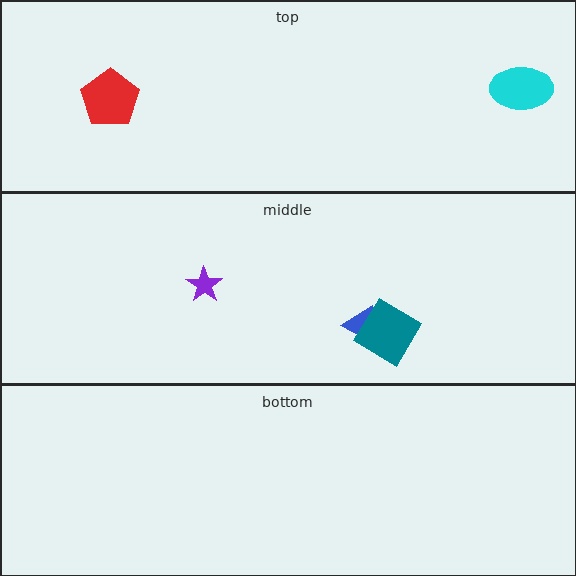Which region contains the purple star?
The middle region.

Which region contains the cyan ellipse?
The top region.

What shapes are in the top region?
The cyan ellipse, the red pentagon.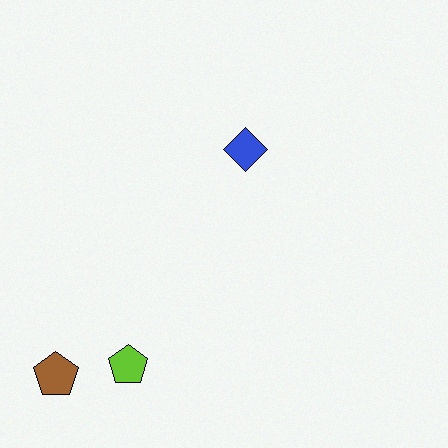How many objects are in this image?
There are 3 objects.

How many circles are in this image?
There are no circles.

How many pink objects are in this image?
There are no pink objects.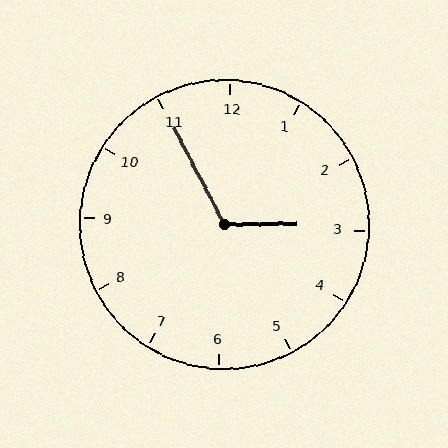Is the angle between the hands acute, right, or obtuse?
It is obtuse.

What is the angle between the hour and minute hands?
Approximately 118 degrees.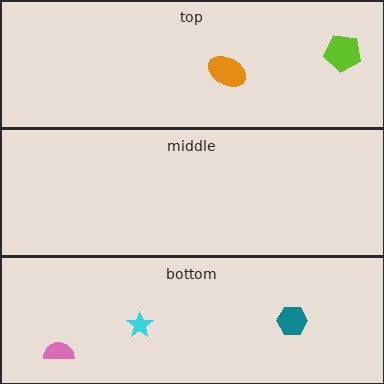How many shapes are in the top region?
2.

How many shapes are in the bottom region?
3.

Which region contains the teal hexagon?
The bottom region.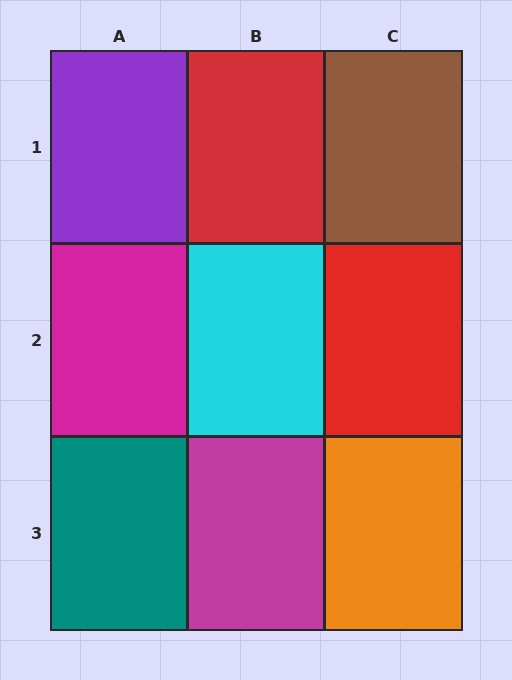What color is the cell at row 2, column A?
Magenta.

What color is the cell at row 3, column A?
Teal.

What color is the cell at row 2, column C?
Red.